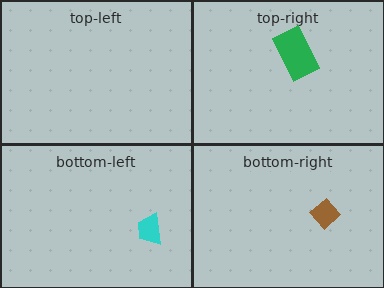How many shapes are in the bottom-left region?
1.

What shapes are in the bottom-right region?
The brown diamond.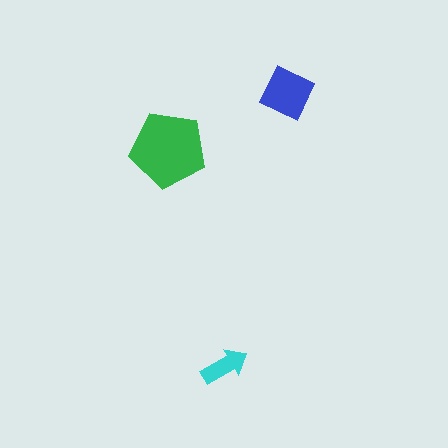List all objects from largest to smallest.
The green pentagon, the blue square, the cyan arrow.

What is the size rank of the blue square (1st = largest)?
2nd.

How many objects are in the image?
There are 3 objects in the image.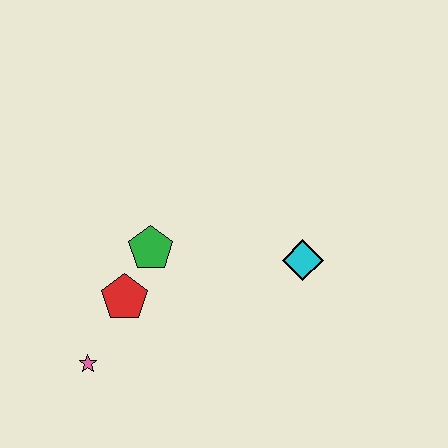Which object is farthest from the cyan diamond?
The pink star is farthest from the cyan diamond.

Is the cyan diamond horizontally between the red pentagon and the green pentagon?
No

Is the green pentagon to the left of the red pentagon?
No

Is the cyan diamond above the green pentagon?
No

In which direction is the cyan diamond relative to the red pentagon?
The cyan diamond is to the right of the red pentagon.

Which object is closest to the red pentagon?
The green pentagon is closest to the red pentagon.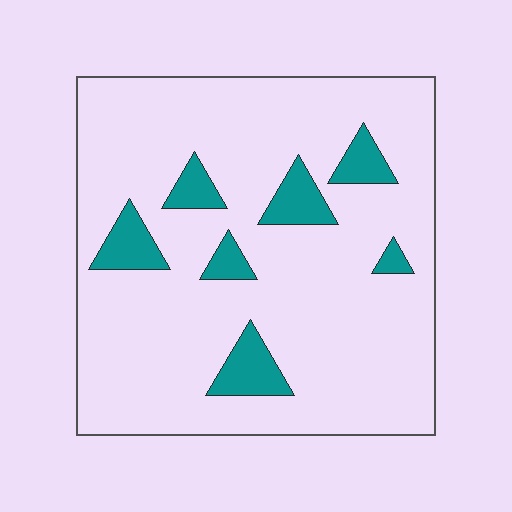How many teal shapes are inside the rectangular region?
7.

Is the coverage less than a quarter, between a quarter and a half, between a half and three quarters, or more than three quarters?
Less than a quarter.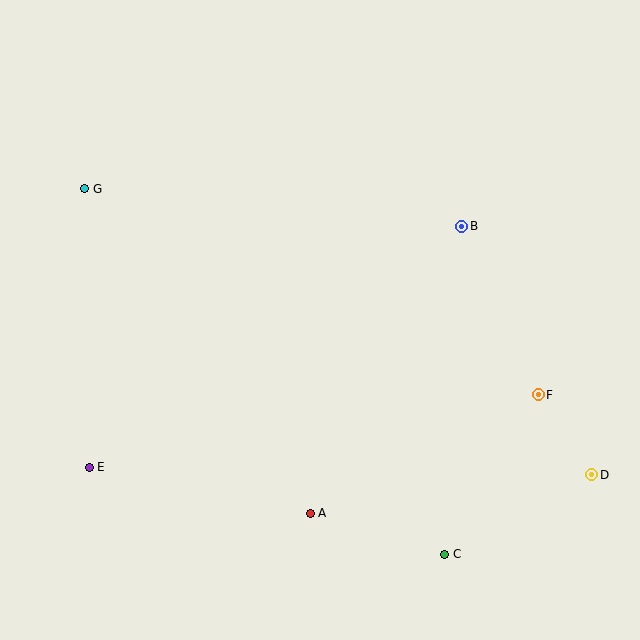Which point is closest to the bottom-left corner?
Point E is closest to the bottom-left corner.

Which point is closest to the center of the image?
Point B at (462, 226) is closest to the center.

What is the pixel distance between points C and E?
The distance between C and E is 366 pixels.